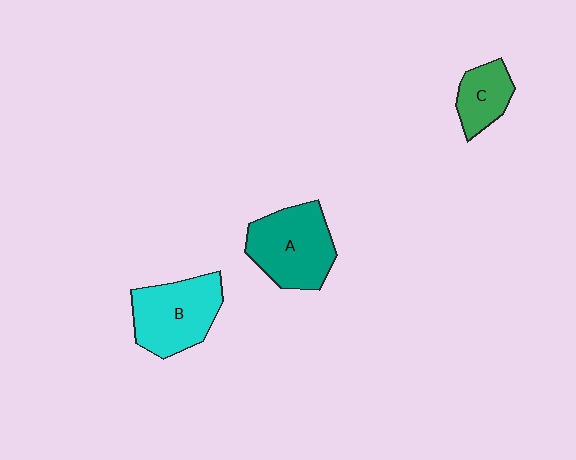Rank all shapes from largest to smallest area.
From largest to smallest: A (teal), B (cyan), C (green).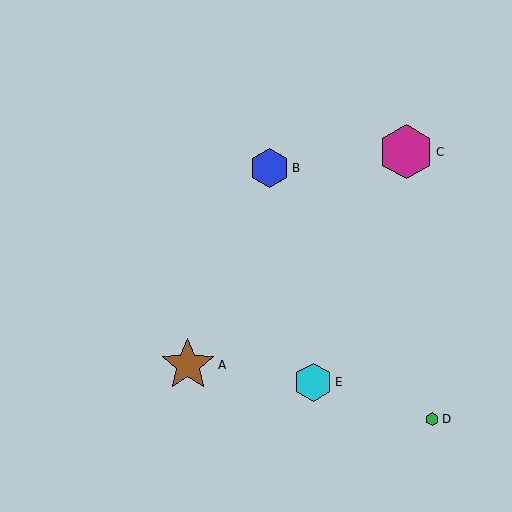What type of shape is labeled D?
Shape D is a green hexagon.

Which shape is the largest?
The magenta hexagon (labeled C) is the largest.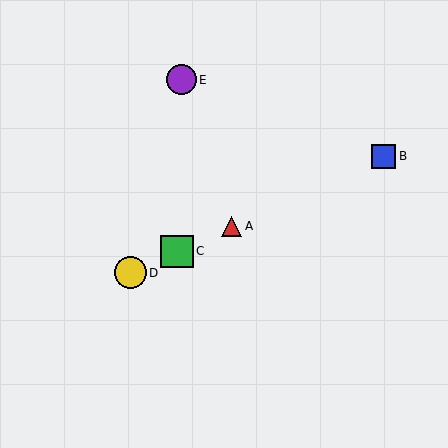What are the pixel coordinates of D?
Object D is at (130, 273).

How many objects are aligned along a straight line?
4 objects (A, B, C, D) are aligned along a straight line.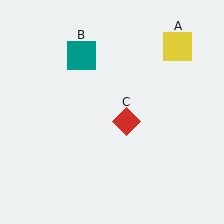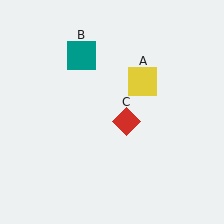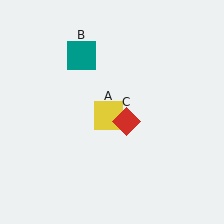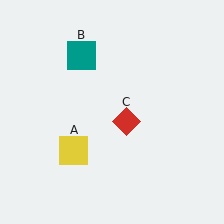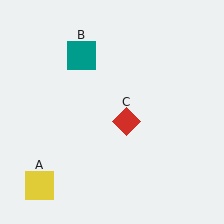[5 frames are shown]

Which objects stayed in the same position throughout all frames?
Teal square (object B) and red diamond (object C) remained stationary.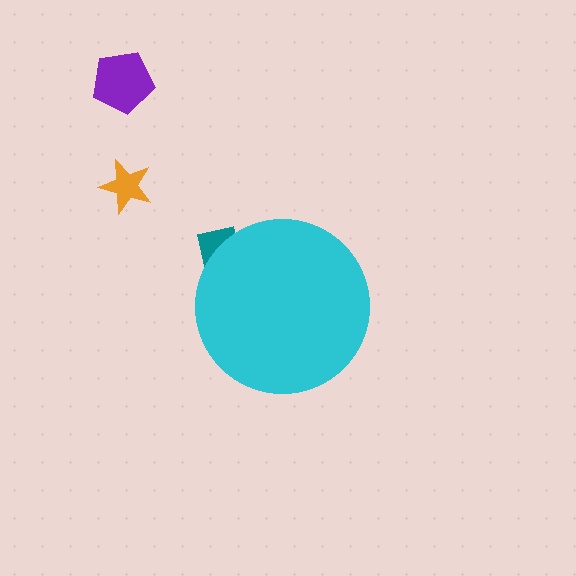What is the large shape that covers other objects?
A cyan circle.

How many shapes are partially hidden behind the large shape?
1 shape is partially hidden.